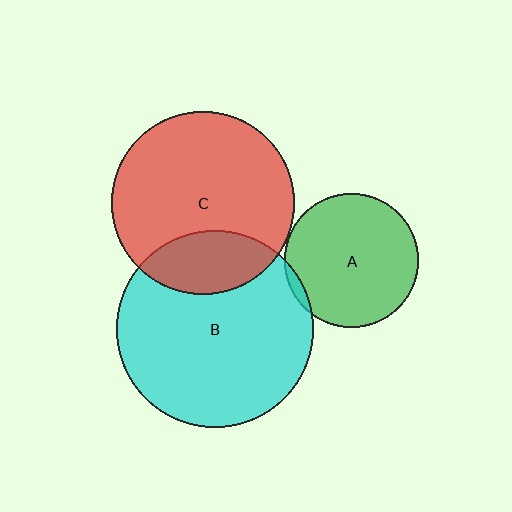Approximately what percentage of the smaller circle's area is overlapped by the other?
Approximately 25%.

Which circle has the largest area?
Circle B (cyan).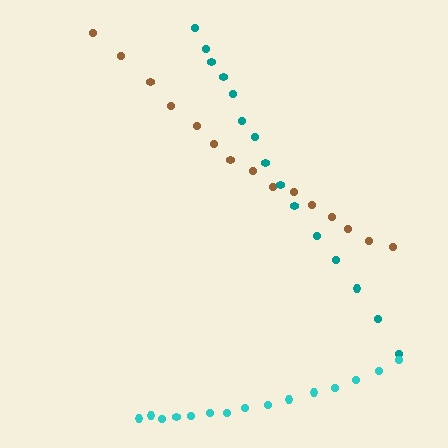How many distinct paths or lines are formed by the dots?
There are 3 distinct paths.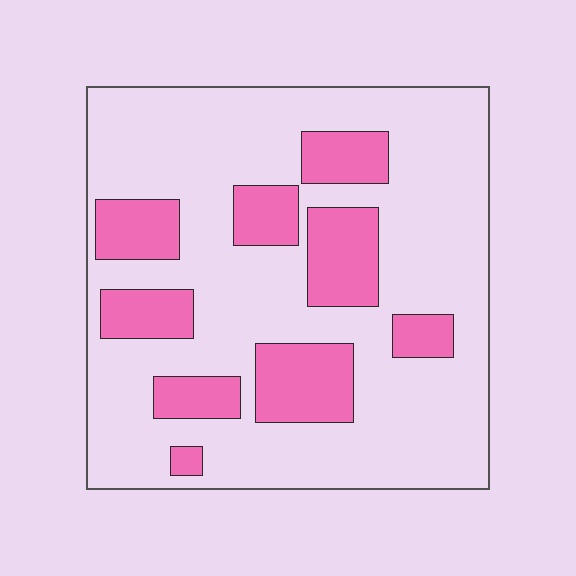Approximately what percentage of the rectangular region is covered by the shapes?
Approximately 25%.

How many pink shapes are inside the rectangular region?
9.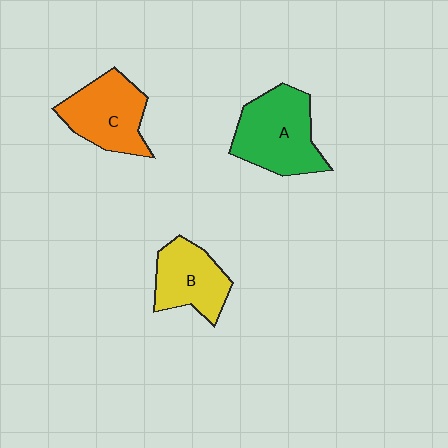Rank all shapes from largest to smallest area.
From largest to smallest: A (green), C (orange), B (yellow).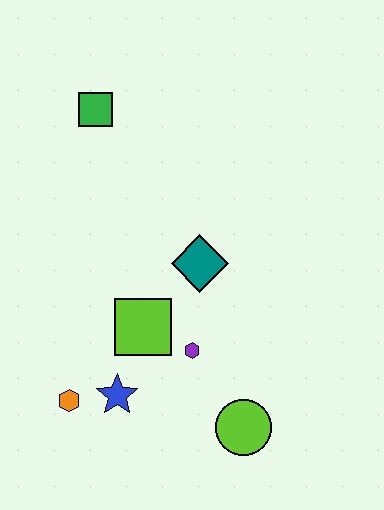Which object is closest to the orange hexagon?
The blue star is closest to the orange hexagon.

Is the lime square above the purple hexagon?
Yes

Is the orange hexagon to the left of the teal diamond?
Yes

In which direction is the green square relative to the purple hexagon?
The green square is above the purple hexagon.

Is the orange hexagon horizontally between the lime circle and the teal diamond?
No